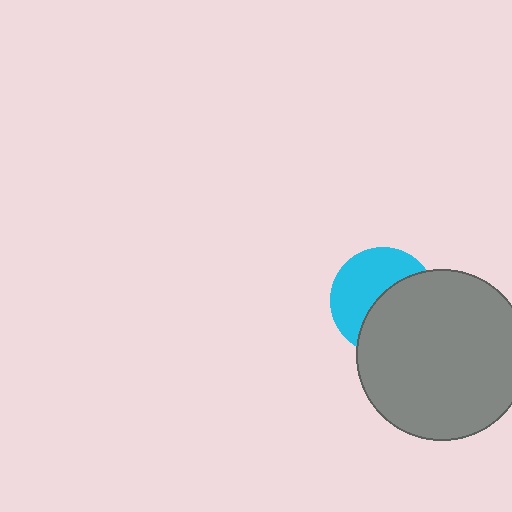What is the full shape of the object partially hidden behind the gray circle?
The partially hidden object is a cyan circle.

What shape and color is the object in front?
The object in front is a gray circle.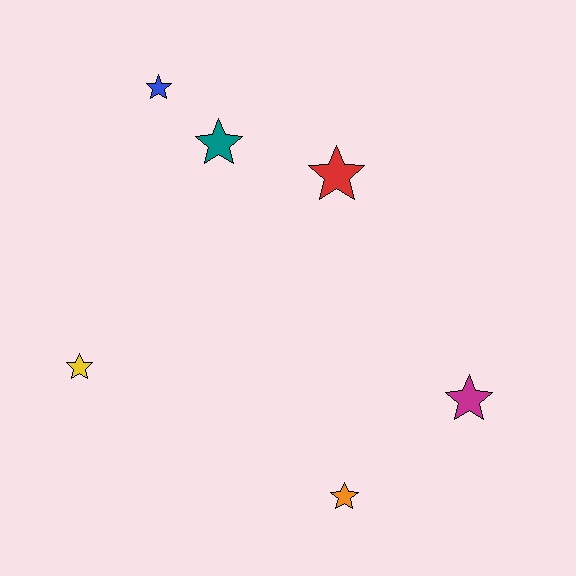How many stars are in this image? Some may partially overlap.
There are 6 stars.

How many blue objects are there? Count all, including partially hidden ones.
There is 1 blue object.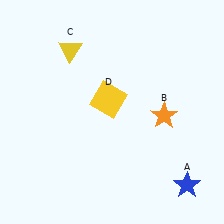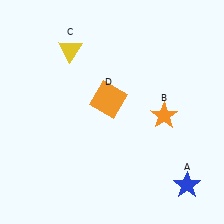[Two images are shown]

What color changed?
The square (D) changed from yellow in Image 1 to orange in Image 2.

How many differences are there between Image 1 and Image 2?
There is 1 difference between the two images.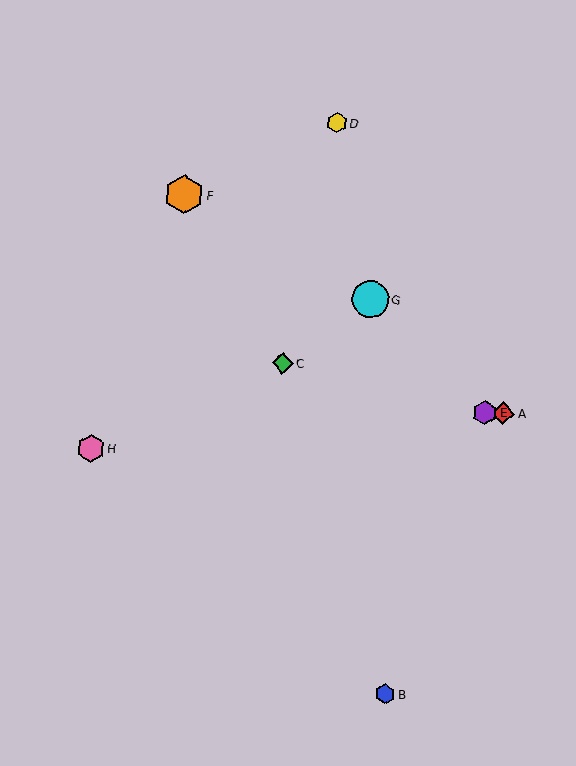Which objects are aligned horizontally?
Objects A, E are aligned horizontally.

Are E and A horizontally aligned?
Yes, both are at y≈412.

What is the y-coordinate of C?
Object C is at y≈363.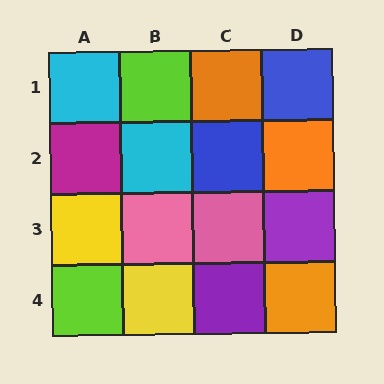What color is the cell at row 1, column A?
Cyan.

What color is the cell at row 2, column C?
Blue.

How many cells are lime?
2 cells are lime.